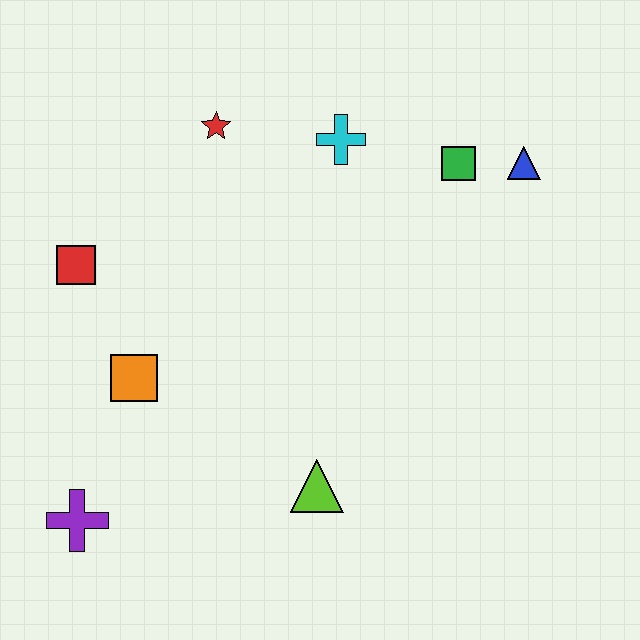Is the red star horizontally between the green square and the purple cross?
Yes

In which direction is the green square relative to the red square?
The green square is to the right of the red square.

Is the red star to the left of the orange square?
No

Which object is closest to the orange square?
The red square is closest to the orange square.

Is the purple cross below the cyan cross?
Yes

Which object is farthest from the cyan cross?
The purple cross is farthest from the cyan cross.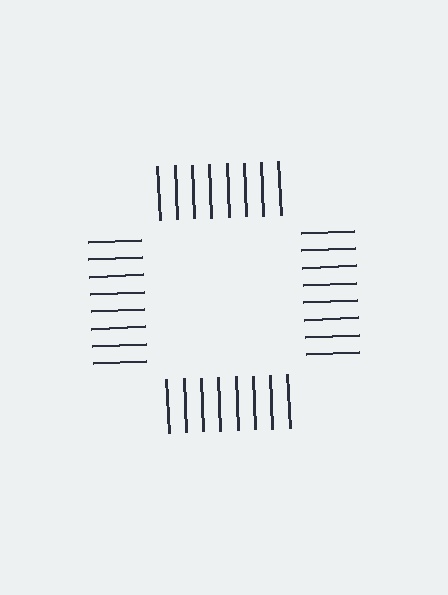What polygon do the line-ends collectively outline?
An illusory square — the line segments terminate on its edges but no continuous stroke is drawn.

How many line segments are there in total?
32 — 8 along each of the 4 edges.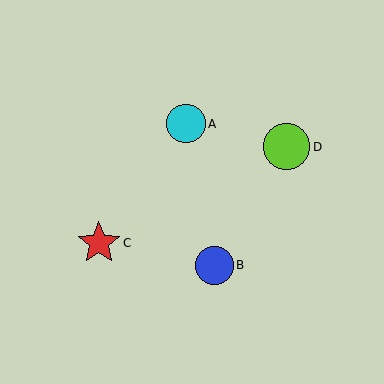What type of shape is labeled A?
Shape A is a cyan circle.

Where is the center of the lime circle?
The center of the lime circle is at (287, 147).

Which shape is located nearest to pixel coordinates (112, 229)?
The red star (labeled C) at (99, 243) is nearest to that location.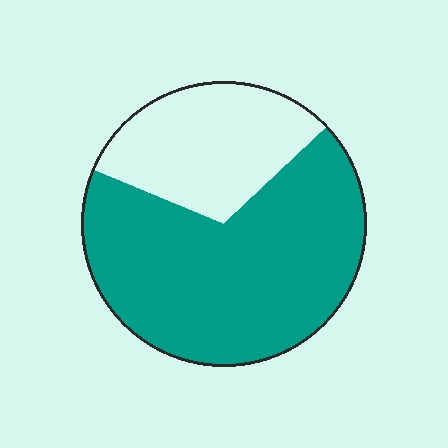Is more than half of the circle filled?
Yes.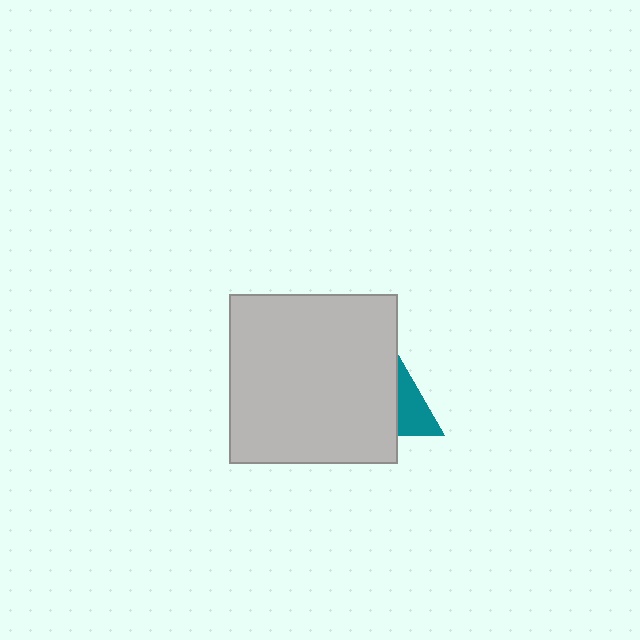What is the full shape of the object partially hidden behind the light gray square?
The partially hidden object is a teal triangle.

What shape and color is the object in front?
The object in front is a light gray square.